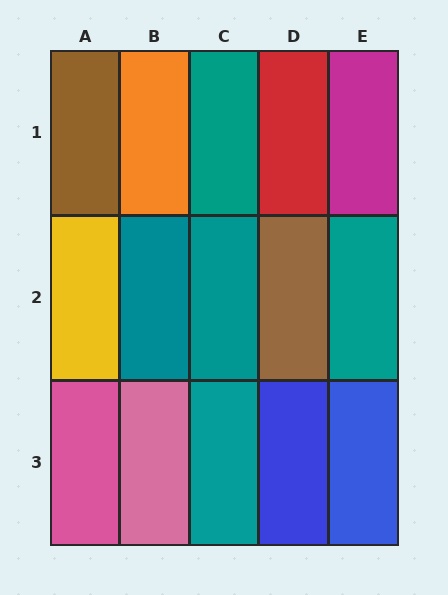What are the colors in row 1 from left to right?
Brown, orange, teal, red, magenta.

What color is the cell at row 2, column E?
Teal.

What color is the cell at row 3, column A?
Pink.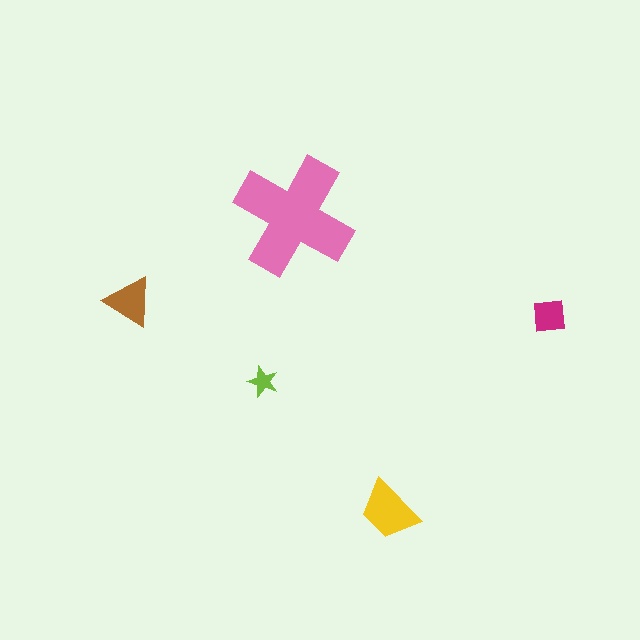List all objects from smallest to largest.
The lime star, the magenta square, the brown triangle, the yellow trapezoid, the pink cross.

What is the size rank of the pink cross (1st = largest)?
1st.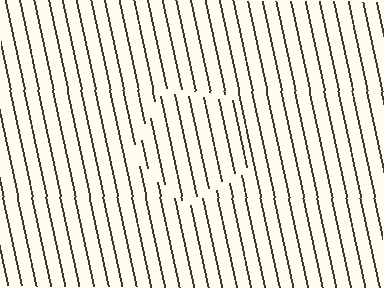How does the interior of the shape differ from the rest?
The interior of the shape contains the same grating, shifted by half a period — the contour is defined by the phase discontinuity where line-ends from the inner and outer gratings abut.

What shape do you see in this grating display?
An illusory pentagon. The interior of the shape contains the same grating, shifted by half a period — the contour is defined by the phase discontinuity where line-ends from the inner and outer gratings abut.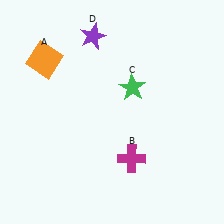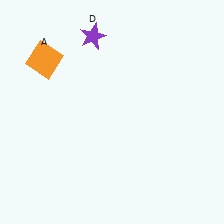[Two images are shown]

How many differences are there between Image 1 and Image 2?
There are 2 differences between the two images.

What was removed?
The magenta cross (B), the green star (C) were removed in Image 2.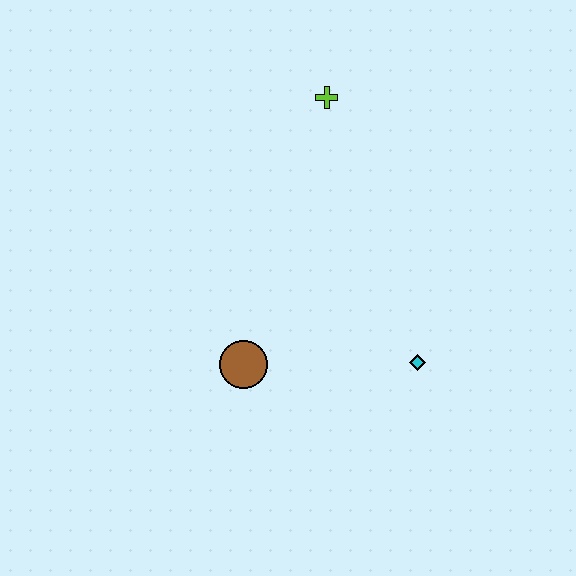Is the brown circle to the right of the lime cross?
No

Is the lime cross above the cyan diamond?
Yes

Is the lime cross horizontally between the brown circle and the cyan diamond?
Yes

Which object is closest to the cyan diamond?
The brown circle is closest to the cyan diamond.